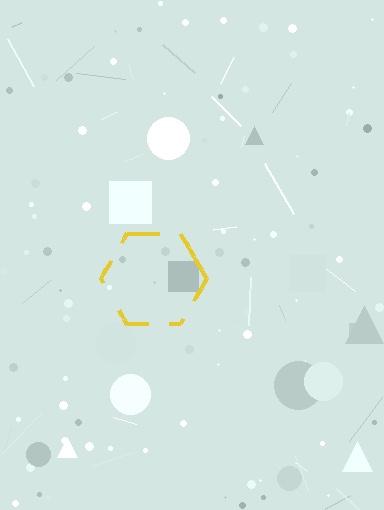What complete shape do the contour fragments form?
The contour fragments form a hexagon.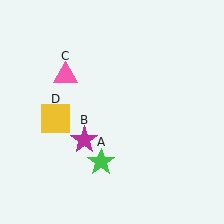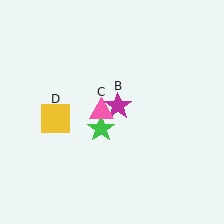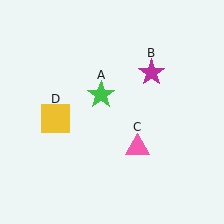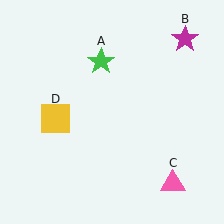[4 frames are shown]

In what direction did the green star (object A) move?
The green star (object A) moved up.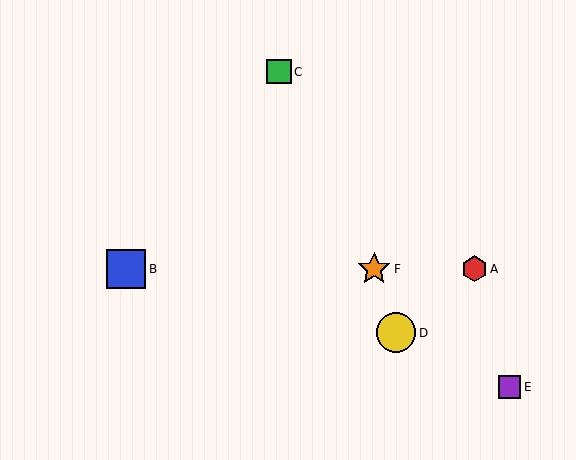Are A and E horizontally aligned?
No, A is at y≈269 and E is at y≈387.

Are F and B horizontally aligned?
Yes, both are at y≈269.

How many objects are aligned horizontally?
3 objects (A, B, F) are aligned horizontally.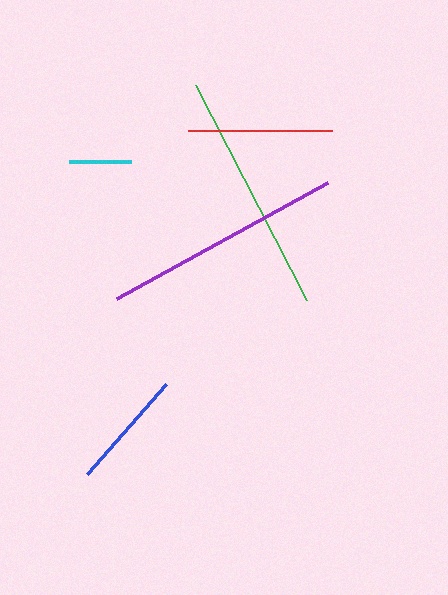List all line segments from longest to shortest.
From longest to shortest: green, purple, red, blue, cyan.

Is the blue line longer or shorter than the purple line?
The purple line is longer than the blue line.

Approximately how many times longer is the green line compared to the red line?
The green line is approximately 1.7 times the length of the red line.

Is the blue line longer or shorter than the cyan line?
The blue line is longer than the cyan line.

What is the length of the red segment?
The red segment is approximately 143 pixels long.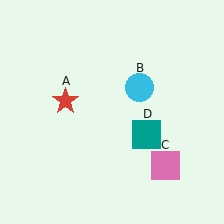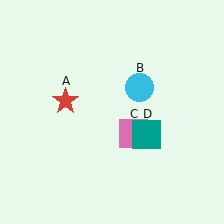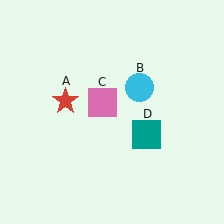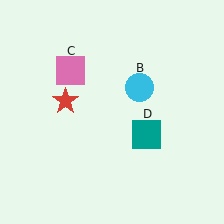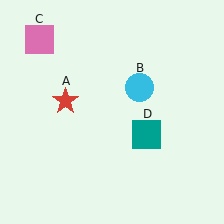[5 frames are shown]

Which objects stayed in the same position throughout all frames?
Red star (object A) and cyan circle (object B) and teal square (object D) remained stationary.